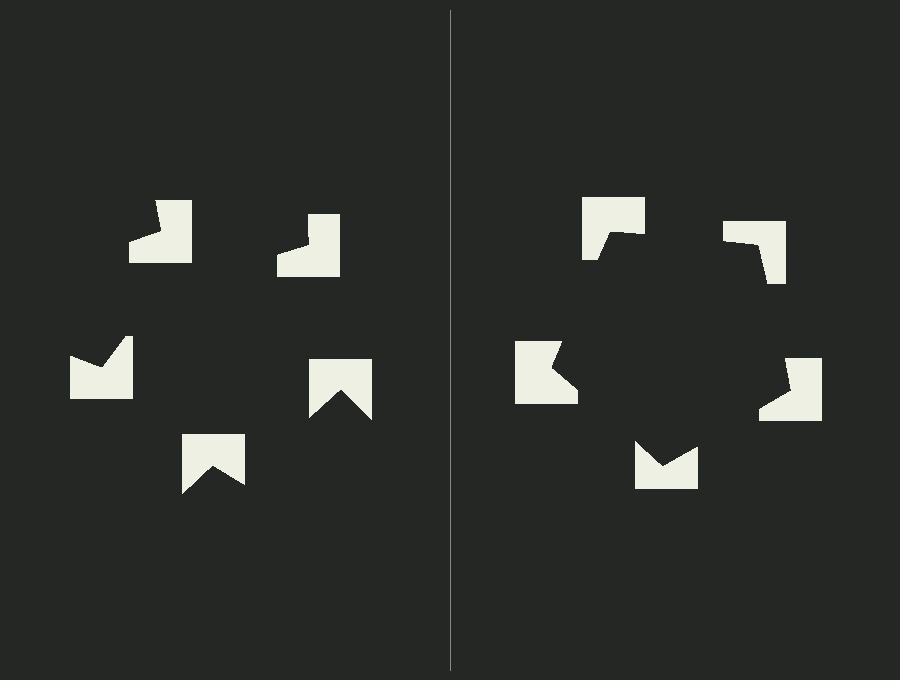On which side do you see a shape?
An illusory pentagon appears on the right side. On the left side the wedge cuts are rotated, so no coherent shape forms.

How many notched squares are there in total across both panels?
10 — 5 on each side.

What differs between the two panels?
The notched squares are positioned identically on both sides; only the wedge orientations differ. On the right they align to a pentagon; on the left they are misaligned.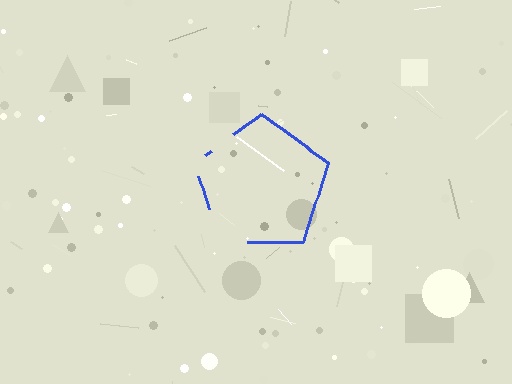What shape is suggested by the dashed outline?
The dashed outline suggests a pentagon.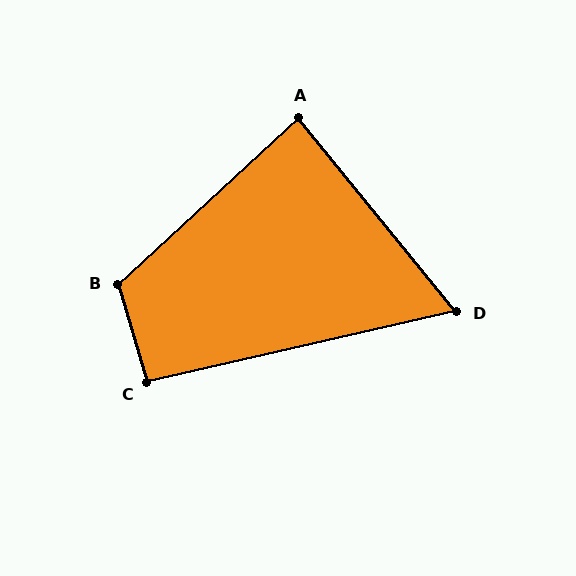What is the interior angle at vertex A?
Approximately 87 degrees (approximately right).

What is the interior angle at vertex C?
Approximately 93 degrees (approximately right).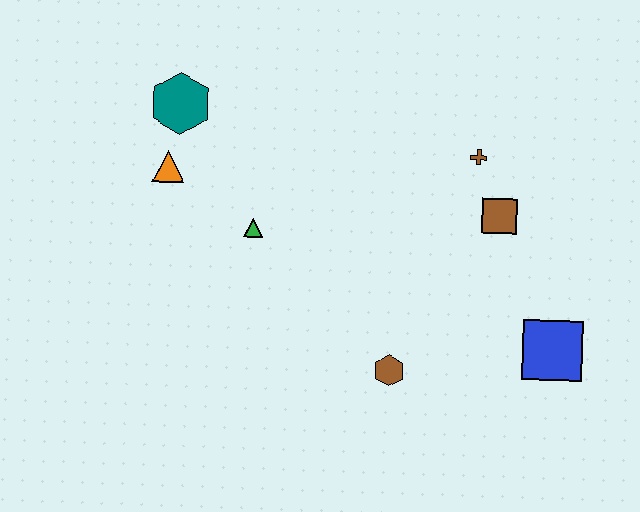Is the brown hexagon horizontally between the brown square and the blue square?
No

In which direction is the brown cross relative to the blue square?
The brown cross is above the blue square.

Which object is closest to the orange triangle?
The teal hexagon is closest to the orange triangle.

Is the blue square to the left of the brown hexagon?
No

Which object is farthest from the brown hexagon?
The teal hexagon is farthest from the brown hexagon.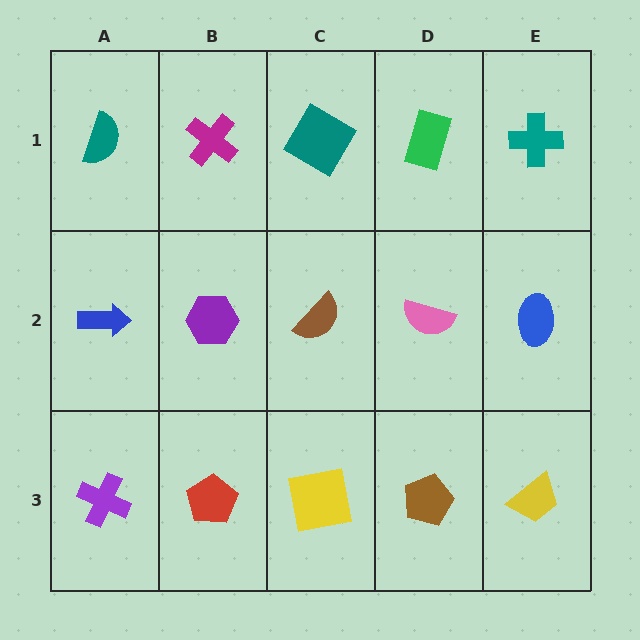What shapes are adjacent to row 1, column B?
A purple hexagon (row 2, column B), a teal semicircle (row 1, column A), a teal diamond (row 1, column C).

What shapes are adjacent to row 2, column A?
A teal semicircle (row 1, column A), a purple cross (row 3, column A), a purple hexagon (row 2, column B).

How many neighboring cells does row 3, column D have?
3.